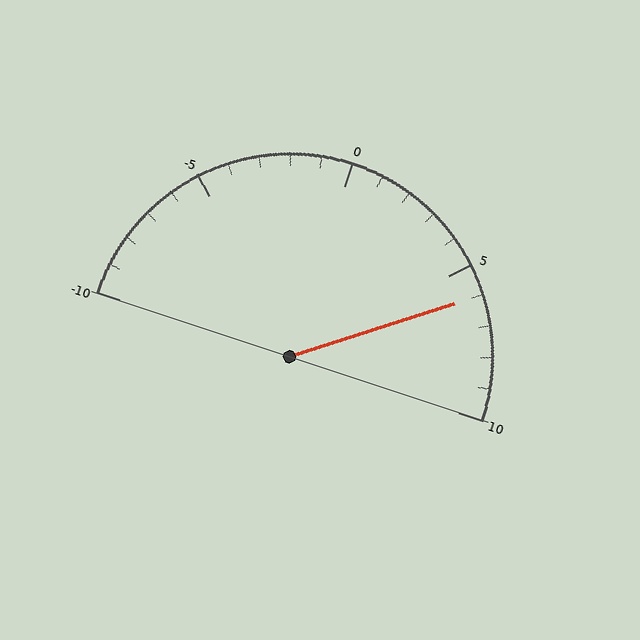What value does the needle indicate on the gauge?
The needle indicates approximately 6.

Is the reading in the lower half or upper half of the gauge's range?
The reading is in the upper half of the range (-10 to 10).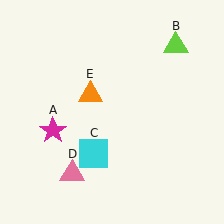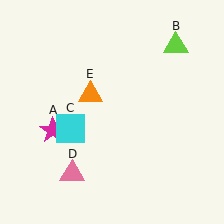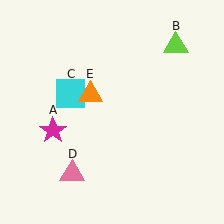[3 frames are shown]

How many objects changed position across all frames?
1 object changed position: cyan square (object C).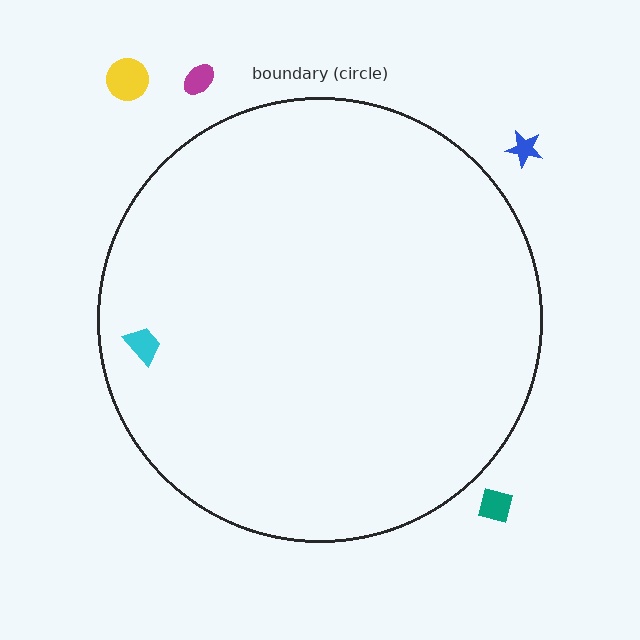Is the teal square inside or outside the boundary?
Outside.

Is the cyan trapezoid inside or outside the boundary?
Inside.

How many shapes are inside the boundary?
1 inside, 4 outside.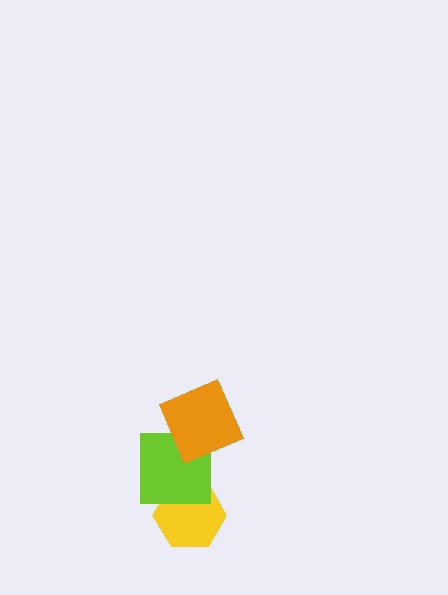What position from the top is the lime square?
The lime square is 2nd from the top.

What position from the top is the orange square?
The orange square is 1st from the top.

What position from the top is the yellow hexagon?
The yellow hexagon is 3rd from the top.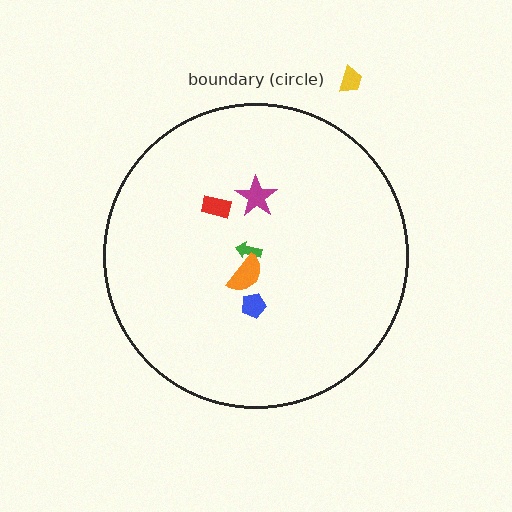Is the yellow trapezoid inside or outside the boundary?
Outside.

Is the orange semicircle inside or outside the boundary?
Inside.